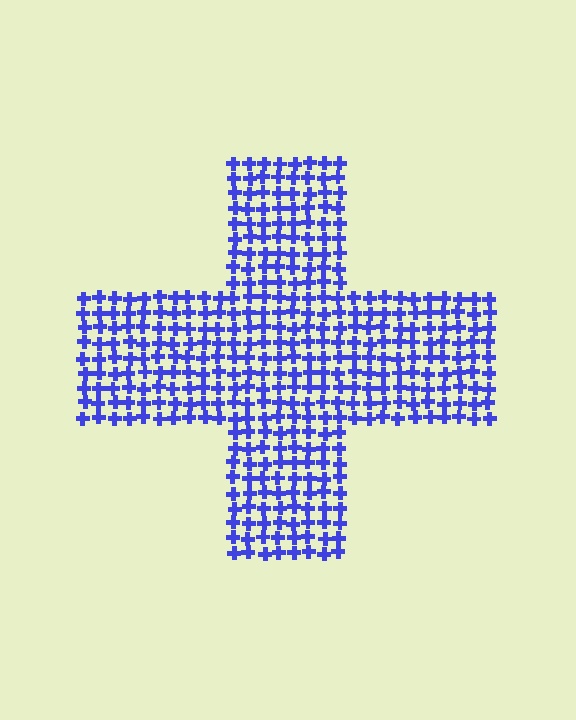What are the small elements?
The small elements are crosses.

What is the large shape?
The large shape is a cross.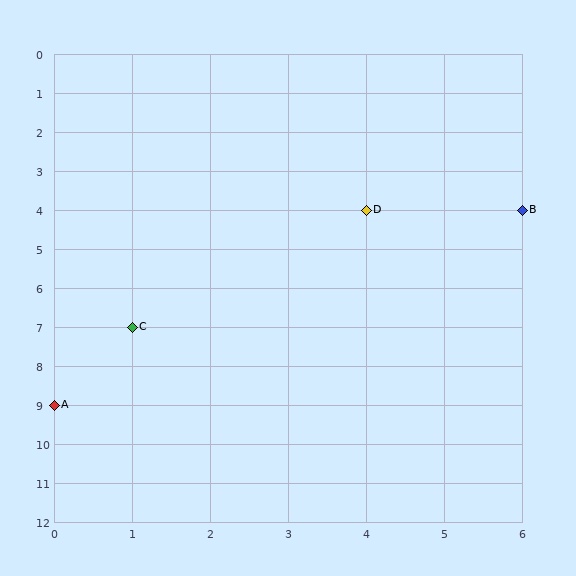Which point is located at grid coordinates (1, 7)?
Point C is at (1, 7).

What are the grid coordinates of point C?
Point C is at grid coordinates (1, 7).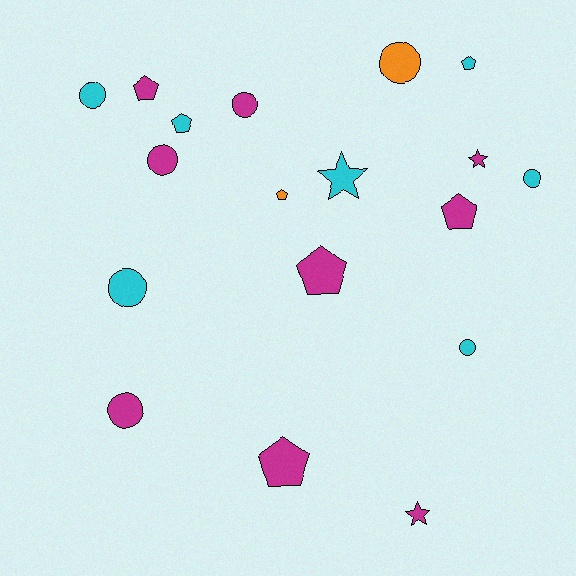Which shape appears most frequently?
Circle, with 8 objects.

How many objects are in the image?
There are 18 objects.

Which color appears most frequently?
Magenta, with 9 objects.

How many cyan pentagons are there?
There are 2 cyan pentagons.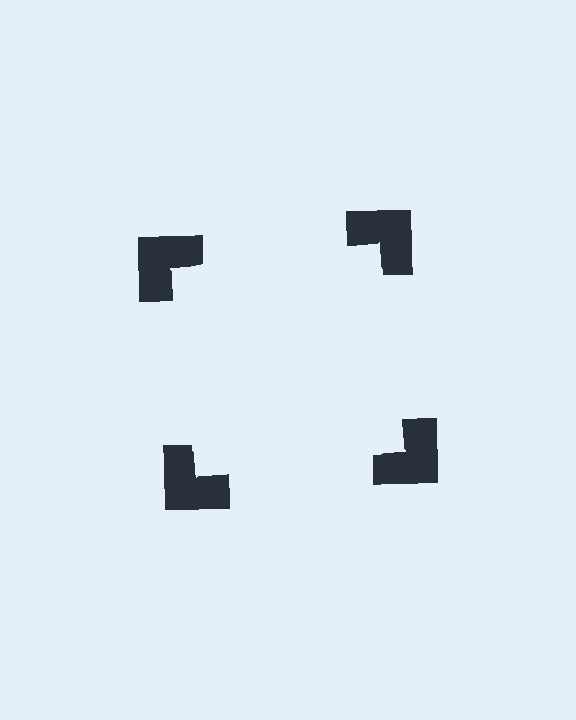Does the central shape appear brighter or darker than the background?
It typically appears slightly brighter than the background, even though no actual brightness change is drawn.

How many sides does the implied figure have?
4 sides.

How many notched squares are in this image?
There are 4 — one at each vertex of the illusory square.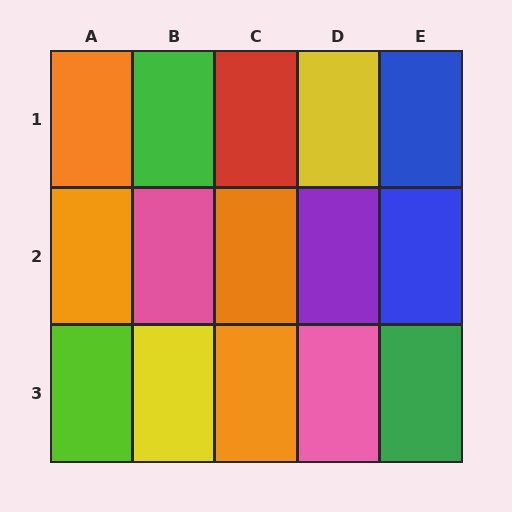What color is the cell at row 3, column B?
Yellow.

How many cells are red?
1 cell is red.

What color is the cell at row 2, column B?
Pink.